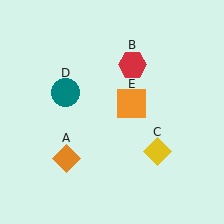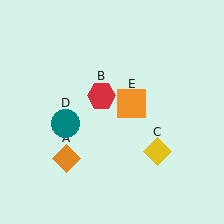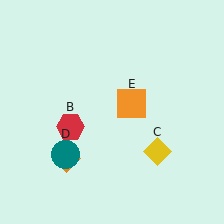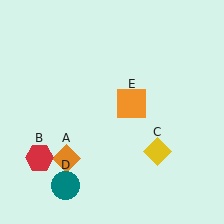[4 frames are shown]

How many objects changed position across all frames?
2 objects changed position: red hexagon (object B), teal circle (object D).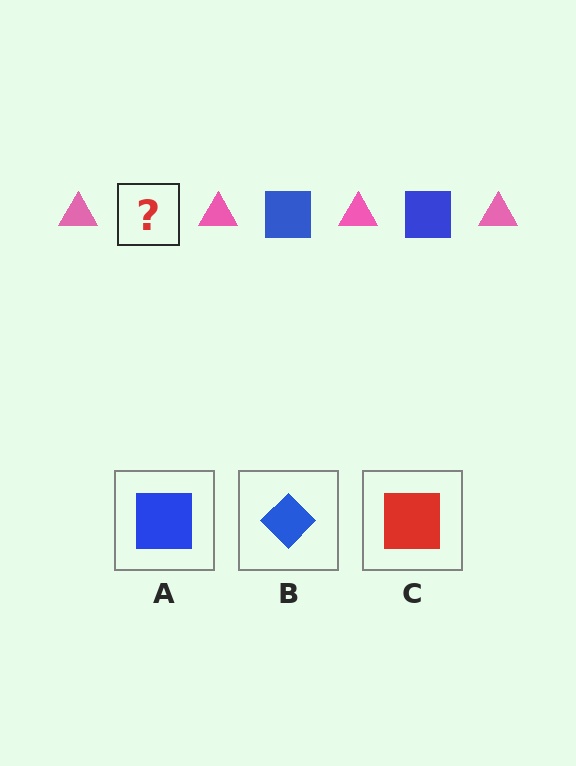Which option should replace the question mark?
Option A.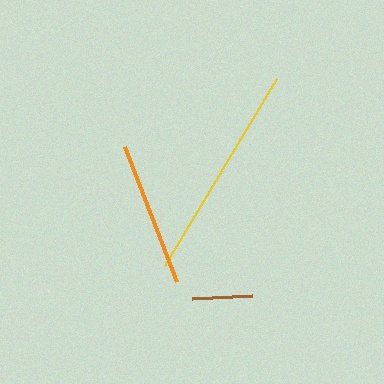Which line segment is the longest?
The yellow line is the longest at approximately 217 pixels.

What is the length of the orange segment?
The orange segment is approximately 144 pixels long.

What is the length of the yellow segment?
The yellow segment is approximately 217 pixels long.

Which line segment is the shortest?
The brown line is the shortest at approximately 60 pixels.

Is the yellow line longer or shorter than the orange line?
The yellow line is longer than the orange line.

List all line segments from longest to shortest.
From longest to shortest: yellow, orange, brown.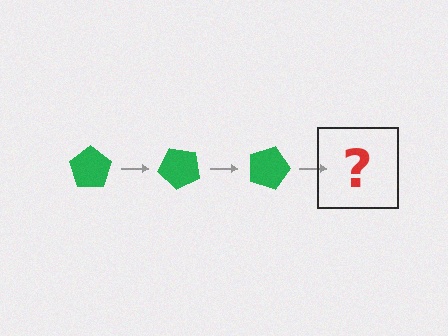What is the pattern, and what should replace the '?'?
The pattern is that the pentagon rotates 45 degrees each step. The '?' should be a green pentagon rotated 135 degrees.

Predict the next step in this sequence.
The next step is a green pentagon rotated 135 degrees.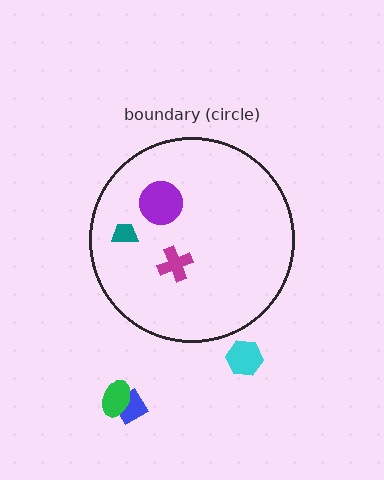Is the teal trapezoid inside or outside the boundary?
Inside.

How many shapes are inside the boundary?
3 inside, 3 outside.